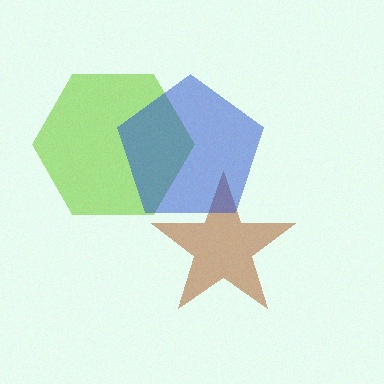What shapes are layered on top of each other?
The layered shapes are: a brown star, a lime hexagon, a blue pentagon.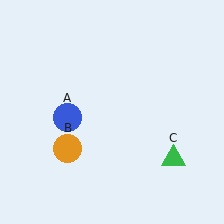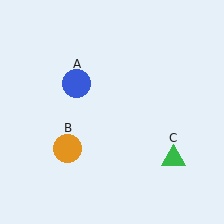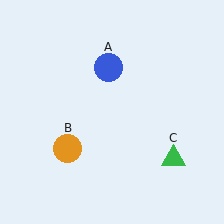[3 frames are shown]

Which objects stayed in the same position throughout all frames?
Orange circle (object B) and green triangle (object C) remained stationary.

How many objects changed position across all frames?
1 object changed position: blue circle (object A).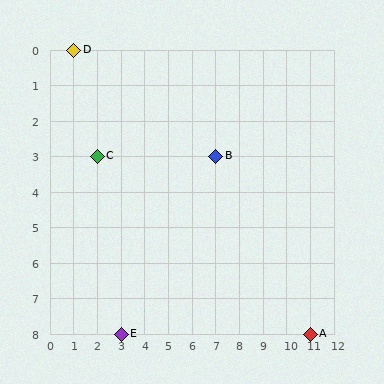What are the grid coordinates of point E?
Point E is at grid coordinates (3, 8).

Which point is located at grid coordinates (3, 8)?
Point E is at (3, 8).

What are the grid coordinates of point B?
Point B is at grid coordinates (7, 3).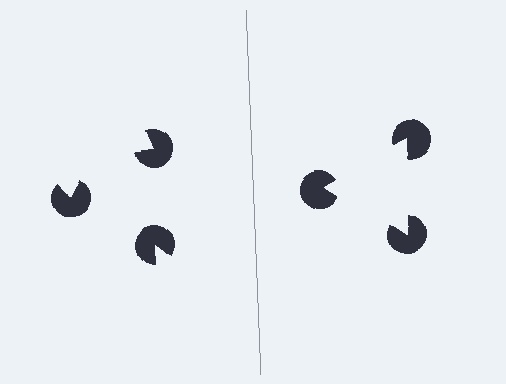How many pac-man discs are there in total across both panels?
6 — 3 on each side.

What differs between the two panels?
The pac-man discs are positioned identically on both sides; only the wedge orientations differ. On the right they align to a triangle; on the left they are misaligned.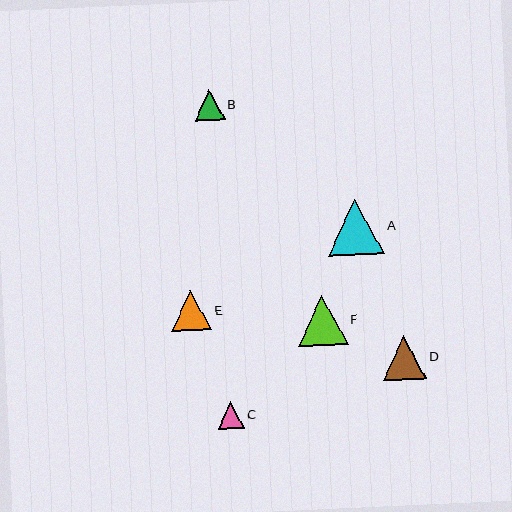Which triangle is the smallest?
Triangle C is the smallest with a size of approximately 27 pixels.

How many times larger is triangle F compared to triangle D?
Triangle F is approximately 1.2 times the size of triangle D.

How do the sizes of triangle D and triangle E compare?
Triangle D and triangle E are approximately the same size.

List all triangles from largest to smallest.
From largest to smallest: A, F, D, E, B, C.